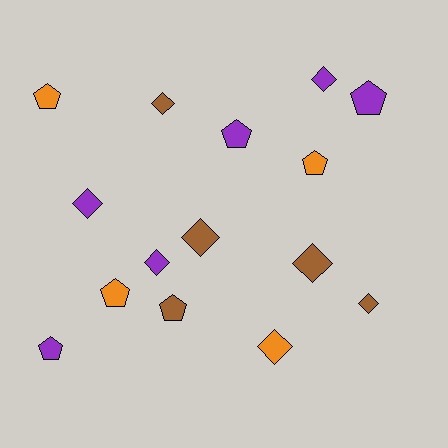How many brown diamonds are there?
There are 4 brown diamonds.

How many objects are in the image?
There are 15 objects.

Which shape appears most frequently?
Diamond, with 8 objects.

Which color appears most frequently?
Purple, with 6 objects.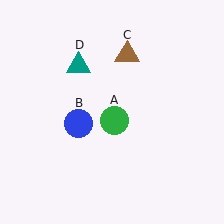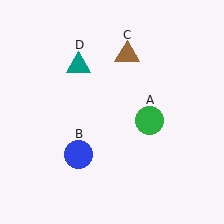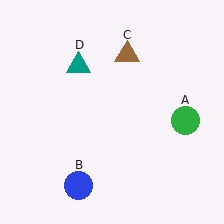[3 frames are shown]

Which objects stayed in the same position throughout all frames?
Brown triangle (object C) and teal triangle (object D) remained stationary.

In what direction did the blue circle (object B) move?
The blue circle (object B) moved down.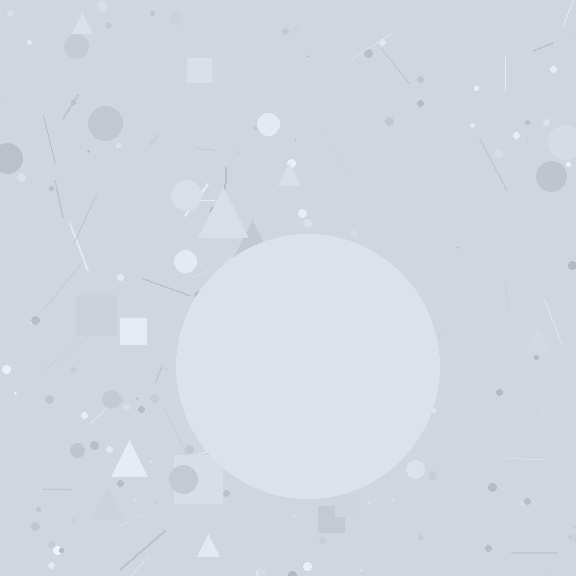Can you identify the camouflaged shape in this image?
The camouflaged shape is a circle.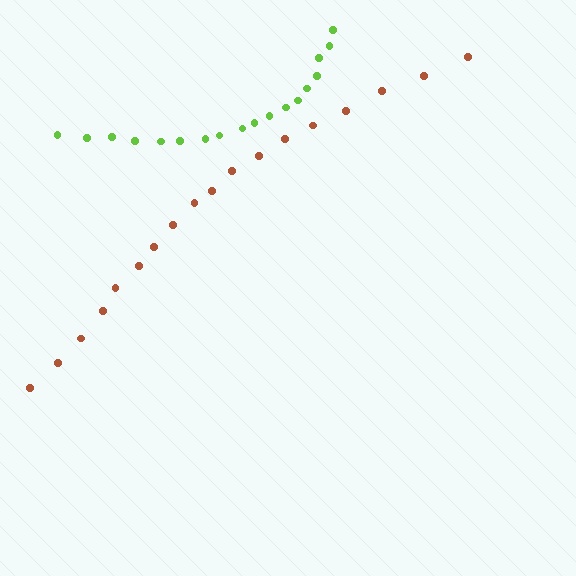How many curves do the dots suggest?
There are 2 distinct paths.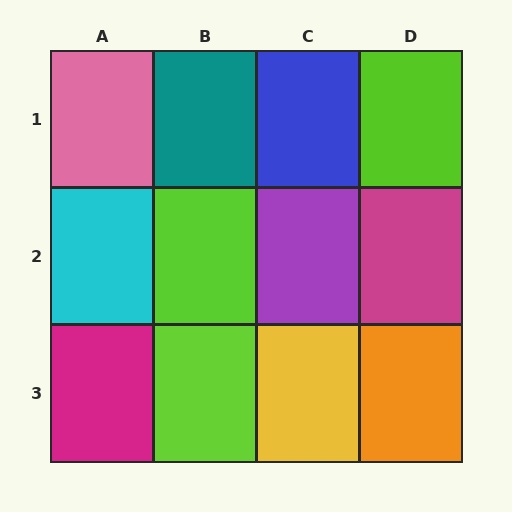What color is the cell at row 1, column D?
Lime.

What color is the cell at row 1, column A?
Pink.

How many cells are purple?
1 cell is purple.